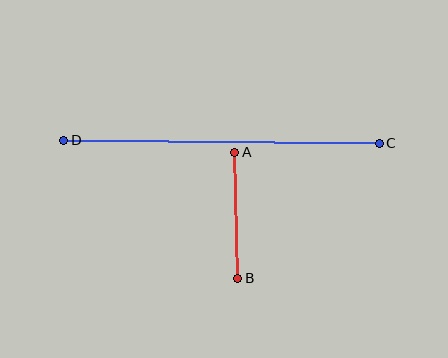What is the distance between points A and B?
The distance is approximately 126 pixels.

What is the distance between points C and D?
The distance is approximately 316 pixels.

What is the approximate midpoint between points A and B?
The midpoint is at approximately (236, 215) pixels.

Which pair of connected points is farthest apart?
Points C and D are farthest apart.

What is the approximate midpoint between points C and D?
The midpoint is at approximately (222, 142) pixels.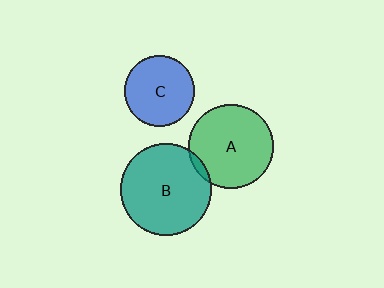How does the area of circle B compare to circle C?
Approximately 1.7 times.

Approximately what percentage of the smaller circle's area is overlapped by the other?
Approximately 5%.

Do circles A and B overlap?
Yes.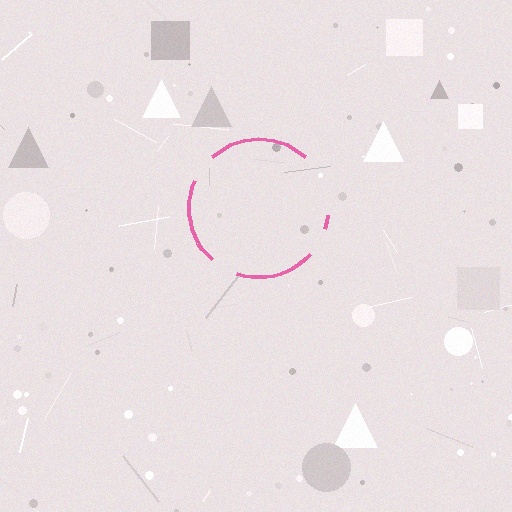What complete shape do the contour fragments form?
The contour fragments form a circle.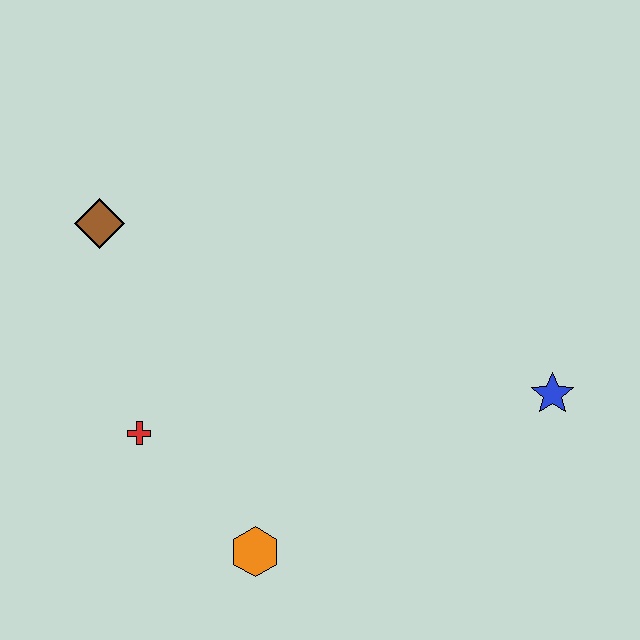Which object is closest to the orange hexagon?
The red cross is closest to the orange hexagon.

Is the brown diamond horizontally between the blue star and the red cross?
No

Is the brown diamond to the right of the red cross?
No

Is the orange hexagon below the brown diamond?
Yes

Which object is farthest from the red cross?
The blue star is farthest from the red cross.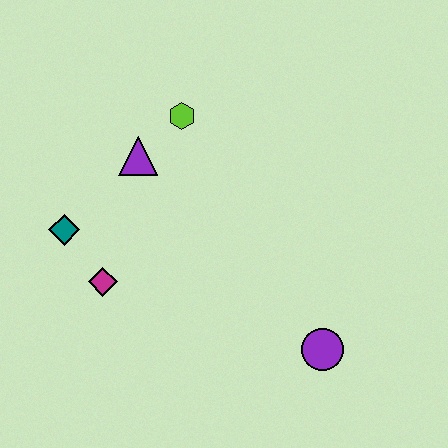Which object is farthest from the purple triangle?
The purple circle is farthest from the purple triangle.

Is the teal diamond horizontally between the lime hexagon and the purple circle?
No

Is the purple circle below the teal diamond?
Yes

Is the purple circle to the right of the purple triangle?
Yes